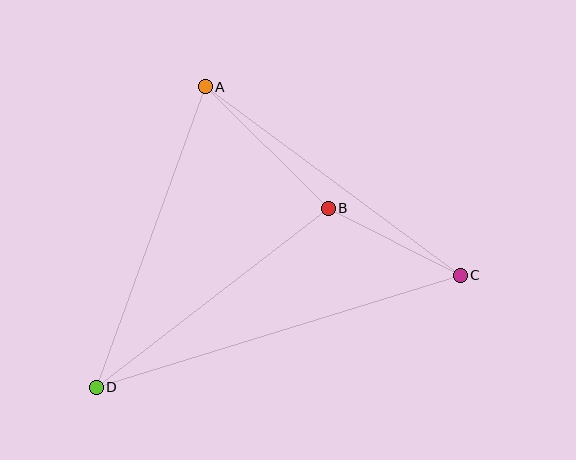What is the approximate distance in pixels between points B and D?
The distance between B and D is approximately 293 pixels.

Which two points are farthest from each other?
Points C and D are farthest from each other.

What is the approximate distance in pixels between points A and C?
The distance between A and C is approximately 317 pixels.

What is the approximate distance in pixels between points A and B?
The distance between A and B is approximately 173 pixels.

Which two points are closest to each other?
Points B and C are closest to each other.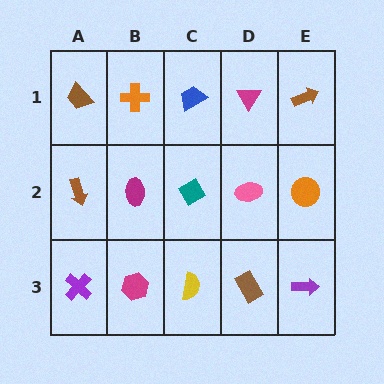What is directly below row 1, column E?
An orange circle.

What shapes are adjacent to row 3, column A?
A brown arrow (row 2, column A), a magenta hexagon (row 3, column B).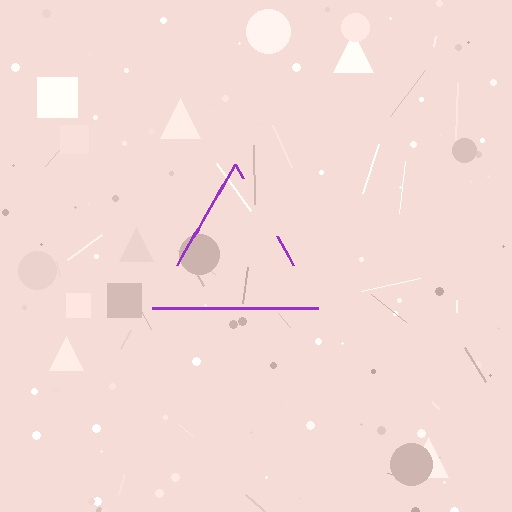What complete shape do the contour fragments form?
The contour fragments form a triangle.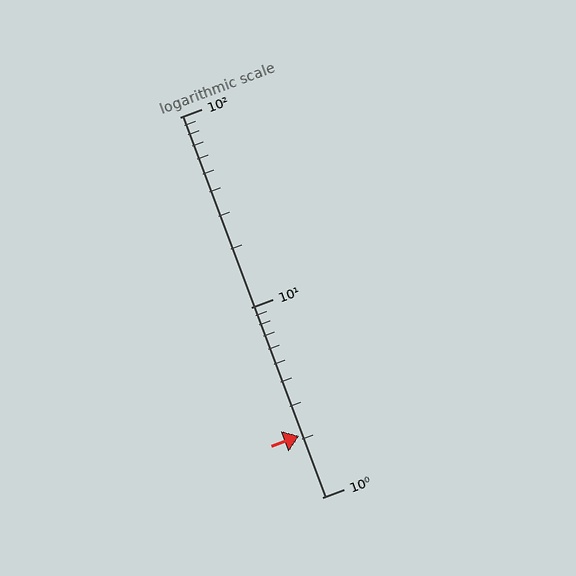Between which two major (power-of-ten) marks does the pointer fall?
The pointer is between 1 and 10.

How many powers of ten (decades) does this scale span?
The scale spans 2 decades, from 1 to 100.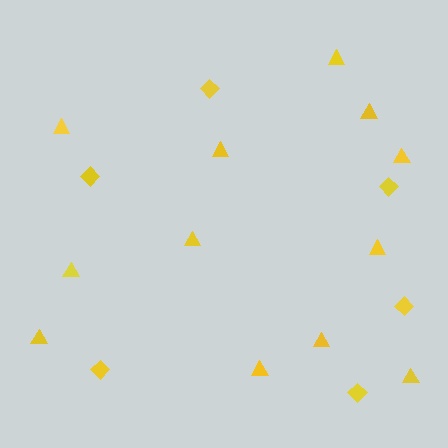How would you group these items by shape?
There are 2 groups: one group of diamonds (6) and one group of triangles (12).